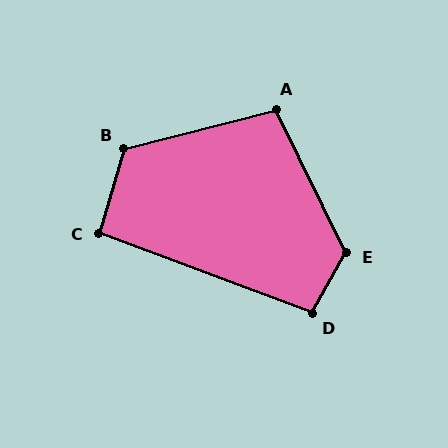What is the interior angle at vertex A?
Approximately 102 degrees (obtuse).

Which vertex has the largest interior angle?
E, at approximately 125 degrees.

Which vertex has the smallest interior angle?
C, at approximately 94 degrees.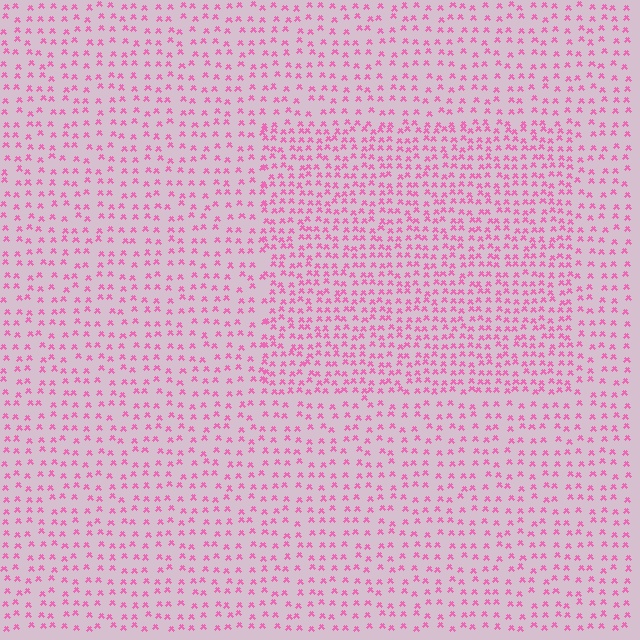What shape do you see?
I see a rectangle.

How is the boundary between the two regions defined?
The boundary is defined by a change in element density (approximately 1.7x ratio). All elements are the same color, size, and shape.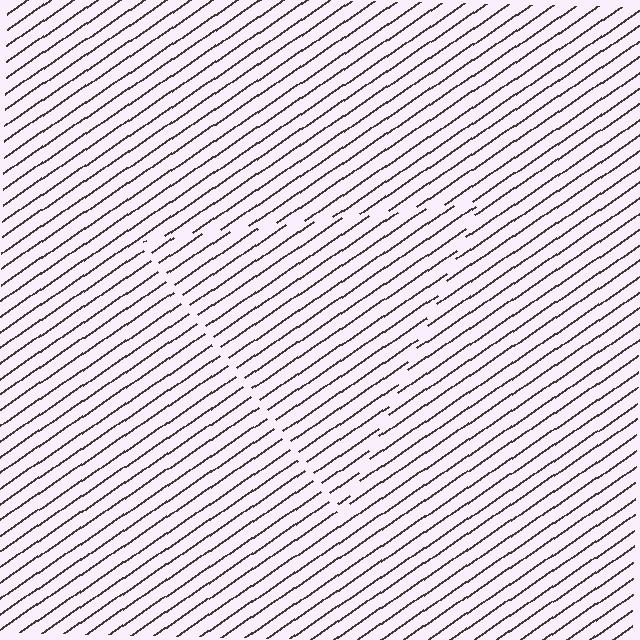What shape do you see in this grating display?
An illusory triangle. The interior of the shape contains the same grating, shifted by half a period — the contour is defined by the phase discontinuity where line-ends from the inner and outer gratings abut.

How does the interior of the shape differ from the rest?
The interior of the shape contains the same grating, shifted by half a period — the contour is defined by the phase discontinuity where line-ends from the inner and outer gratings abut.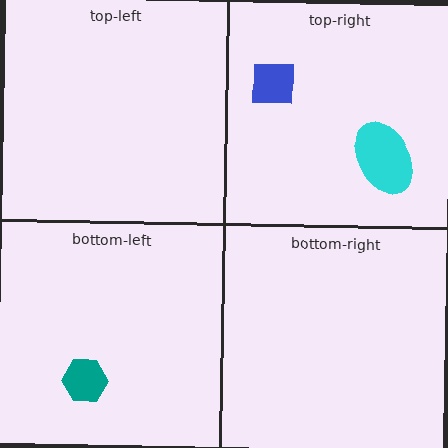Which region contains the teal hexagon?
The bottom-left region.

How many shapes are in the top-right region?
2.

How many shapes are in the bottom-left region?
1.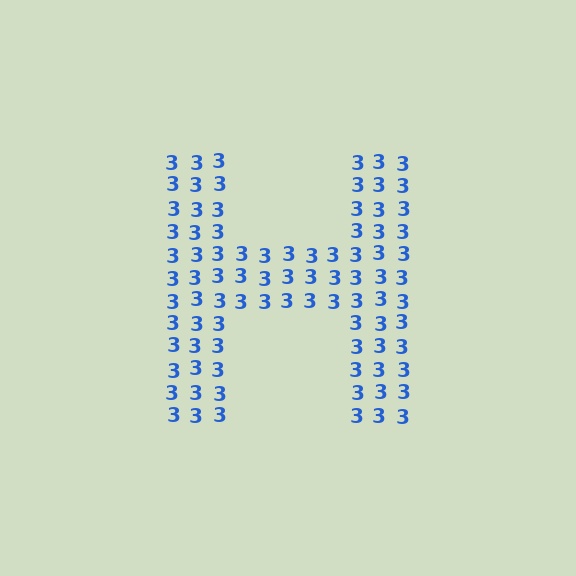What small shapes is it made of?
It is made of small digit 3's.